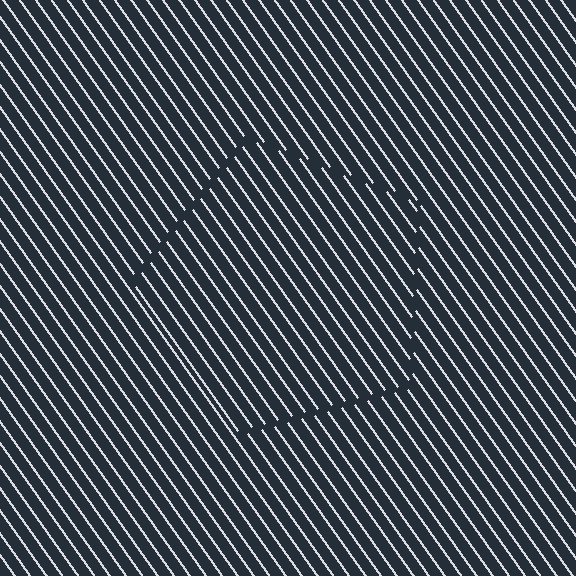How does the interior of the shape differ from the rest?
The interior of the shape contains the same grating, shifted by half a period — the contour is defined by the phase discontinuity where line-ends from the inner and outer gratings abut.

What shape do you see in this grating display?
An illusory pentagon. The interior of the shape contains the same grating, shifted by half a period — the contour is defined by the phase discontinuity where line-ends from the inner and outer gratings abut.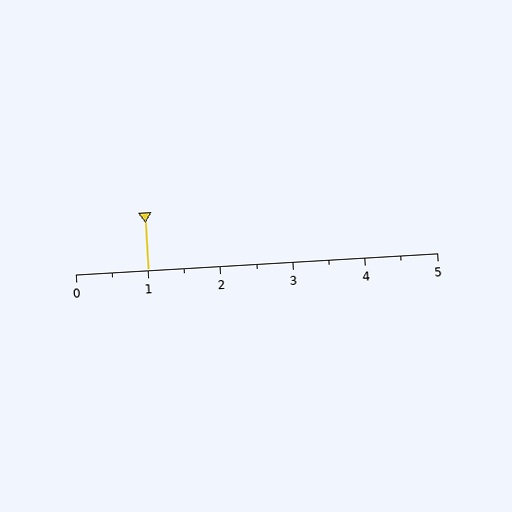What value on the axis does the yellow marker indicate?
The marker indicates approximately 1.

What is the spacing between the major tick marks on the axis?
The major ticks are spaced 1 apart.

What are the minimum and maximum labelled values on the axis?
The axis runs from 0 to 5.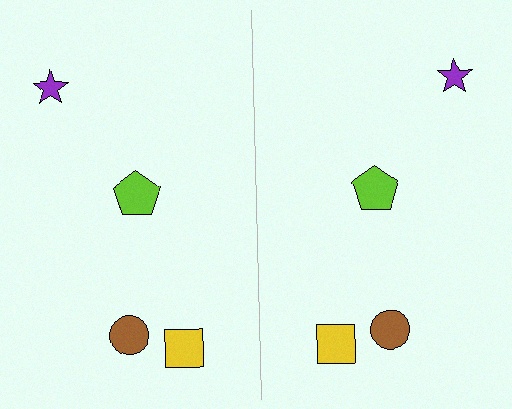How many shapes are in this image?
There are 8 shapes in this image.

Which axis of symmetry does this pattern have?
The pattern has a vertical axis of symmetry running through the center of the image.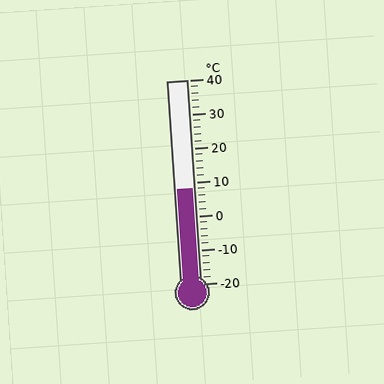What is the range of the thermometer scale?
The thermometer scale ranges from -20°C to 40°C.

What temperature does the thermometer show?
The thermometer shows approximately 8°C.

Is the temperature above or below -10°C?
The temperature is above -10°C.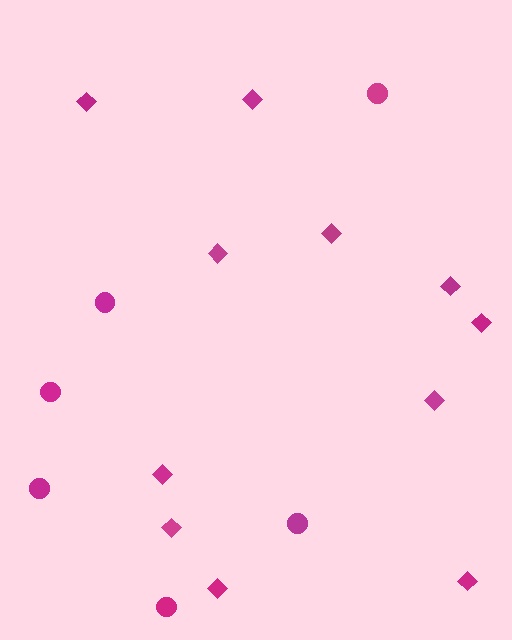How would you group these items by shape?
There are 2 groups: one group of diamonds (11) and one group of circles (6).